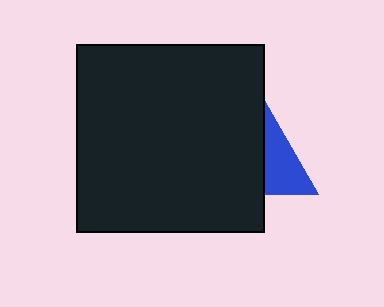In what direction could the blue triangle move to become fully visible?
The blue triangle could move right. That would shift it out from behind the black square entirely.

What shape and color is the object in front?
The object in front is a black square.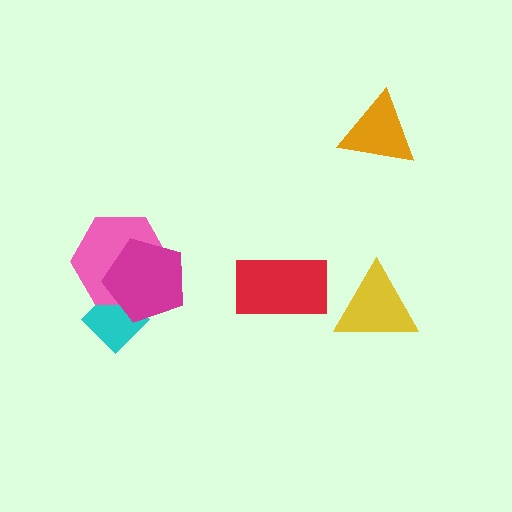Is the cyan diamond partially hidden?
Yes, it is partially covered by another shape.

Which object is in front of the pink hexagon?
The magenta pentagon is in front of the pink hexagon.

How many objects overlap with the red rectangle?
0 objects overlap with the red rectangle.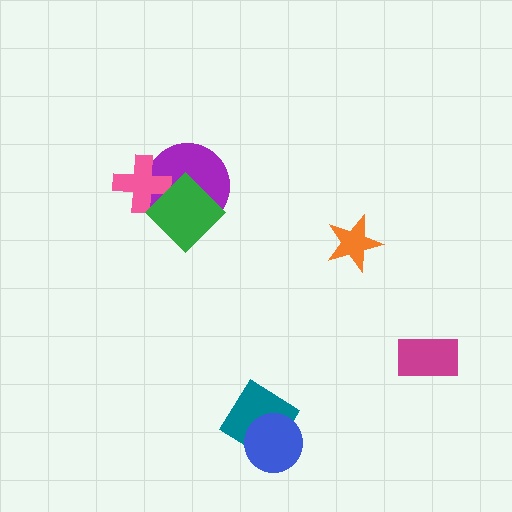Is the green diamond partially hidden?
No, no other shape covers it.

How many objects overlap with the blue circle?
1 object overlaps with the blue circle.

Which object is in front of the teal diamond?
The blue circle is in front of the teal diamond.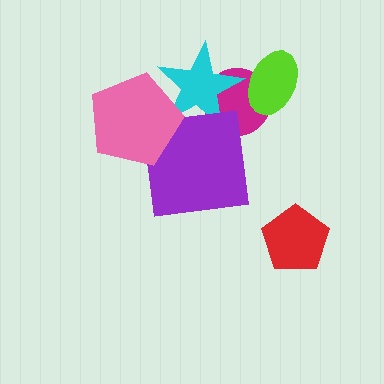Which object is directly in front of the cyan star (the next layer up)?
The purple square is directly in front of the cyan star.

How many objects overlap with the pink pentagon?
2 objects overlap with the pink pentagon.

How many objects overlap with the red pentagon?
0 objects overlap with the red pentagon.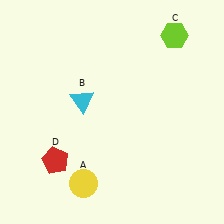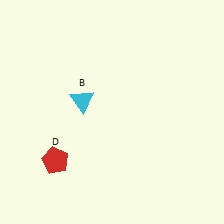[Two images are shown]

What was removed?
The yellow circle (A), the lime hexagon (C) were removed in Image 2.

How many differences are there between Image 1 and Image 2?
There are 2 differences between the two images.